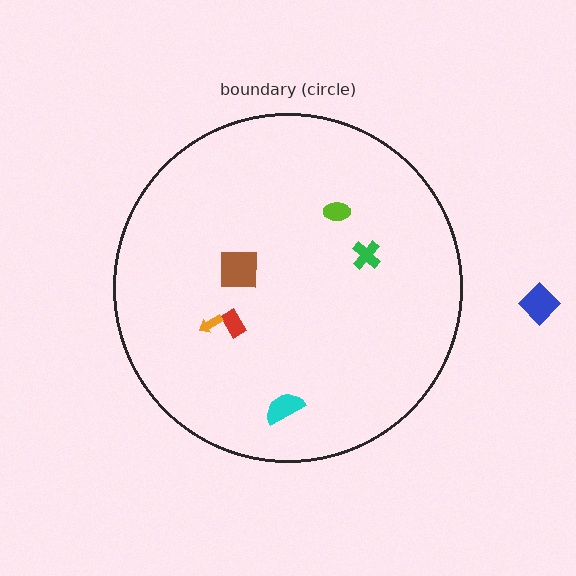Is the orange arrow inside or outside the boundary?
Inside.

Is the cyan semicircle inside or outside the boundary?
Inside.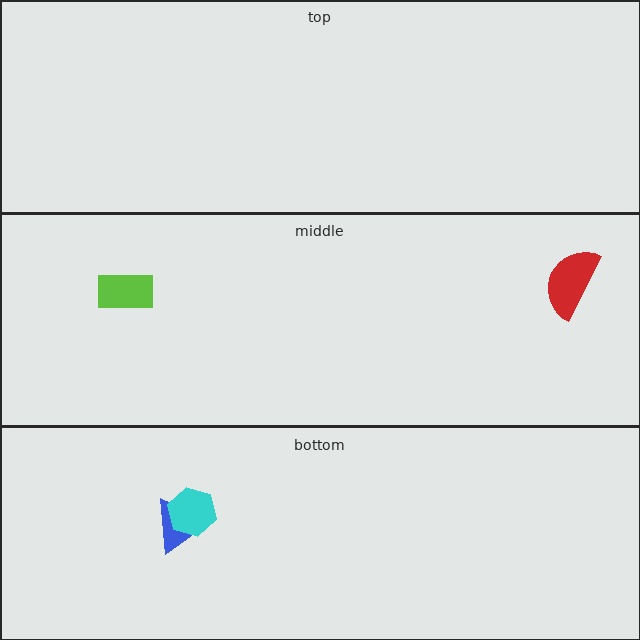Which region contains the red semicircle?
The middle region.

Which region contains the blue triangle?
The bottom region.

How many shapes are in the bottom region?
2.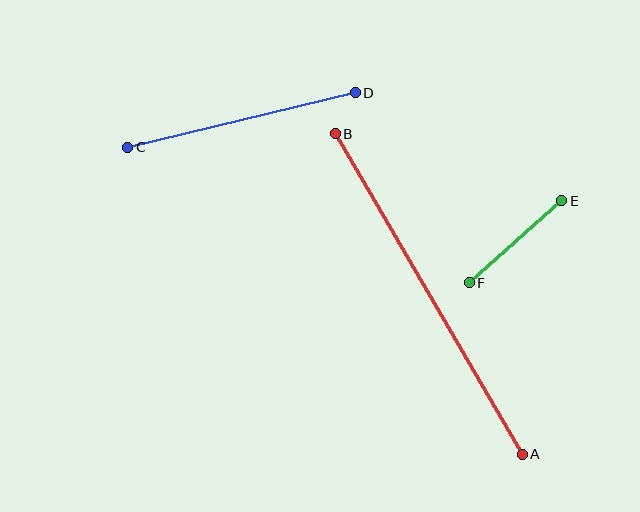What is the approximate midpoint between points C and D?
The midpoint is at approximately (242, 120) pixels.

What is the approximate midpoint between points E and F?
The midpoint is at approximately (516, 242) pixels.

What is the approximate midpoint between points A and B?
The midpoint is at approximately (429, 294) pixels.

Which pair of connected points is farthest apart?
Points A and B are farthest apart.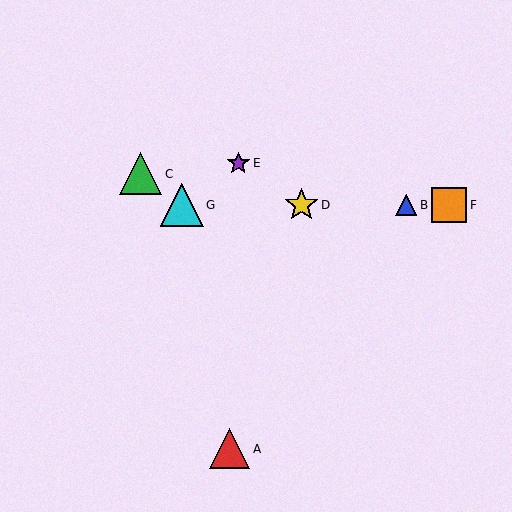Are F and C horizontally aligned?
No, F is at y≈205 and C is at y≈174.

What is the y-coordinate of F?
Object F is at y≈205.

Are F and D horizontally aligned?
Yes, both are at y≈205.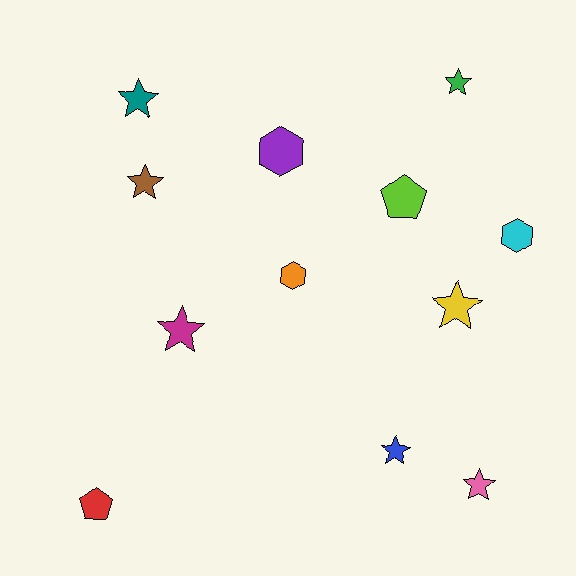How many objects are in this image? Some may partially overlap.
There are 12 objects.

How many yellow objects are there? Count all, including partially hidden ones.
There is 1 yellow object.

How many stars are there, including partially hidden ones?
There are 7 stars.